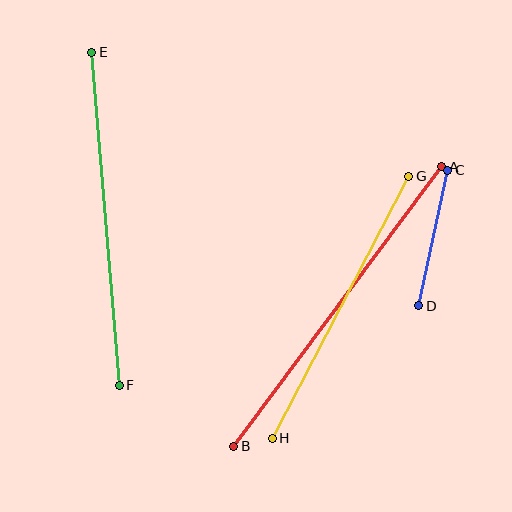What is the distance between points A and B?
The distance is approximately 349 pixels.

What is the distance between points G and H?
The distance is approximately 296 pixels.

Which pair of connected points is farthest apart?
Points A and B are farthest apart.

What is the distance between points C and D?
The distance is approximately 139 pixels.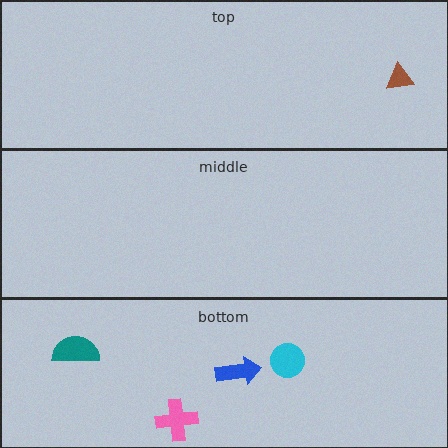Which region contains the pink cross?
The bottom region.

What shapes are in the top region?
The brown triangle.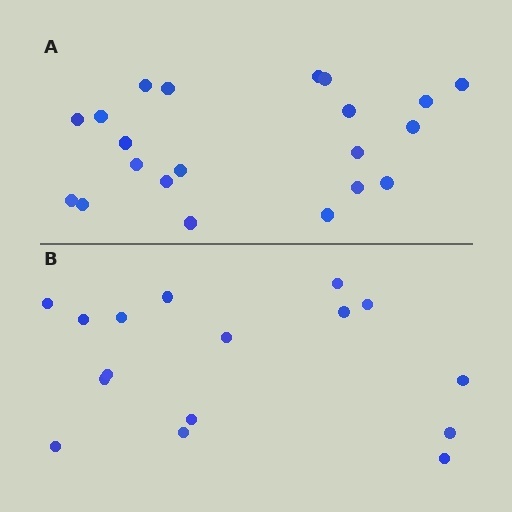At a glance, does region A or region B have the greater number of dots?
Region A (the top region) has more dots.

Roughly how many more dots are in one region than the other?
Region A has about 5 more dots than region B.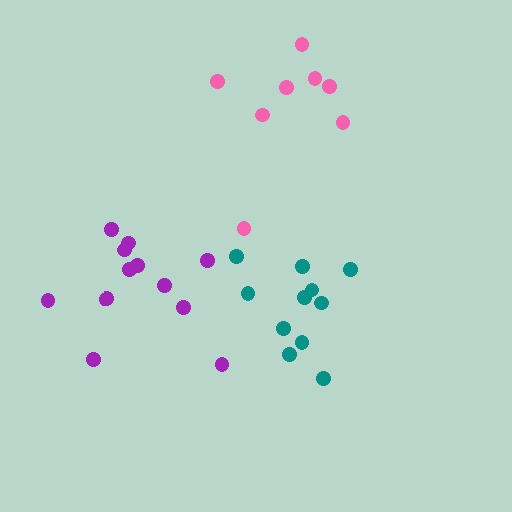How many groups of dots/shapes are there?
There are 3 groups.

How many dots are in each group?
Group 1: 8 dots, Group 2: 11 dots, Group 3: 12 dots (31 total).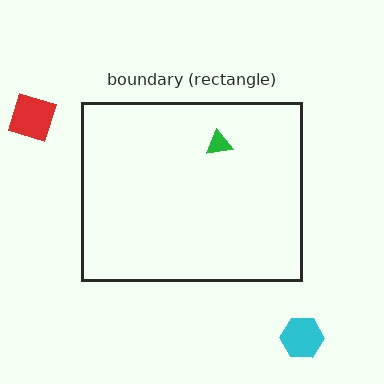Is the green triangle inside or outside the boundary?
Inside.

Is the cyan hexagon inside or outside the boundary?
Outside.